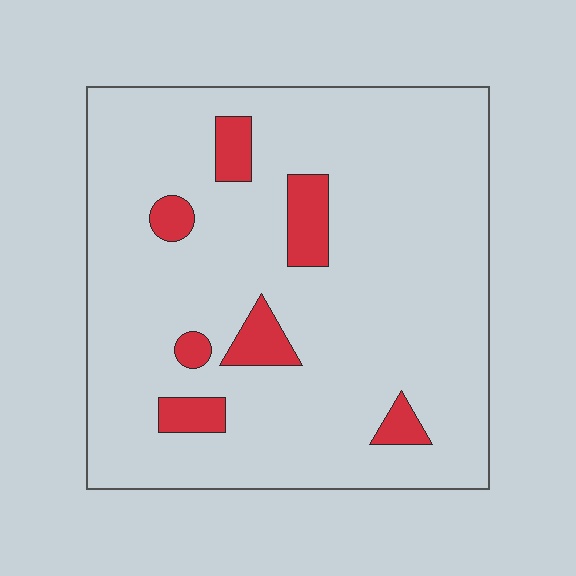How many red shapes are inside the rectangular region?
7.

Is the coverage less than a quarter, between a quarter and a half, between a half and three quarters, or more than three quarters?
Less than a quarter.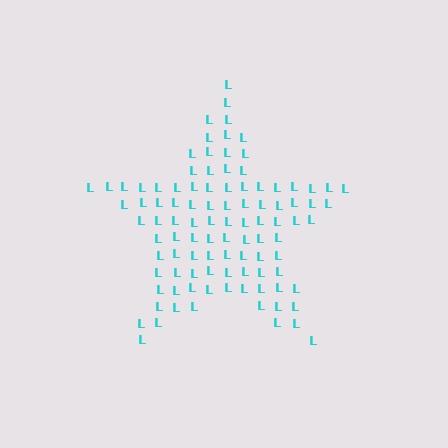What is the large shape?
The large shape is a star.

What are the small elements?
The small elements are letter L's.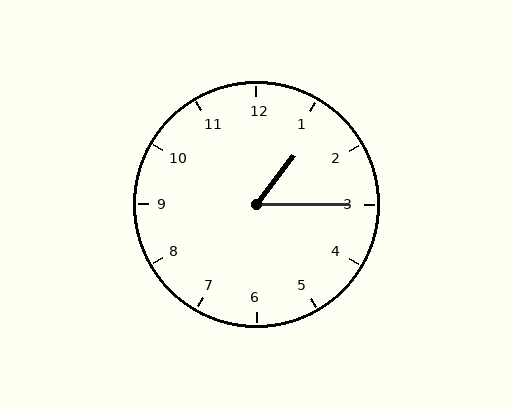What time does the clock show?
1:15.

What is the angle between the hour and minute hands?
Approximately 52 degrees.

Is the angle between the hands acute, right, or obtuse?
It is acute.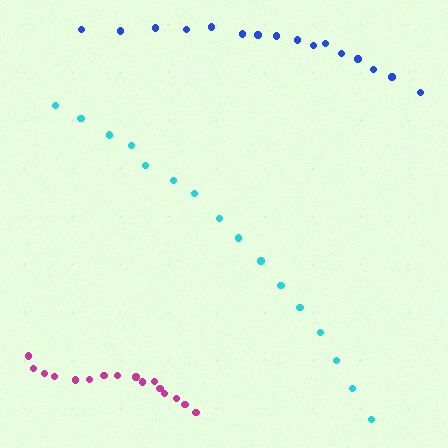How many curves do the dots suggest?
There are 3 distinct paths.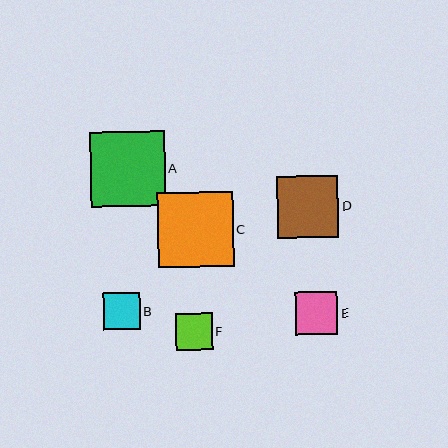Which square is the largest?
Square C is the largest with a size of approximately 75 pixels.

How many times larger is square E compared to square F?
Square E is approximately 1.1 times the size of square F.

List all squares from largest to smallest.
From largest to smallest: C, A, D, E, B, F.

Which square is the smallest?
Square F is the smallest with a size of approximately 37 pixels.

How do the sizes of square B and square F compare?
Square B and square F are approximately the same size.